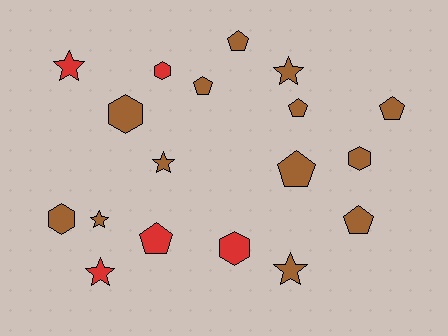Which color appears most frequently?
Brown, with 13 objects.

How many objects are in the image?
There are 18 objects.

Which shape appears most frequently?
Pentagon, with 7 objects.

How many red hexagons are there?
There are 2 red hexagons.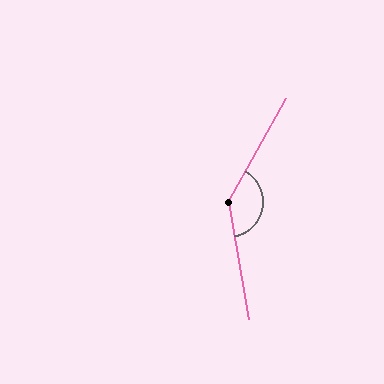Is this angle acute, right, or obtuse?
It is obtuse.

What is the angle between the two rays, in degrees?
Approximately 141 degrees.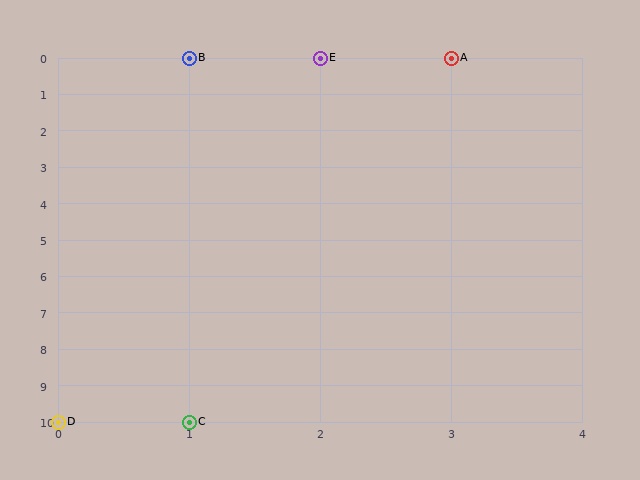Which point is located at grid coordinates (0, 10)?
Point D is at (0, 10).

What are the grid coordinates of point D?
Point D is at grid coordinates (0, 10).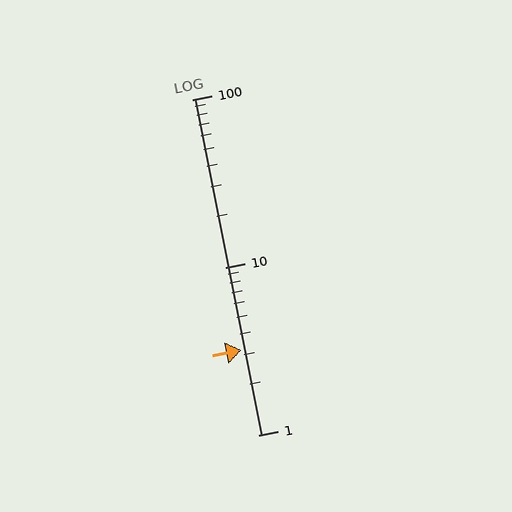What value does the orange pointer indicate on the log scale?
The pointer indicates approximately 3.2.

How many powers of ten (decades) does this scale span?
The scale spans 2 decades, from 1 to 100.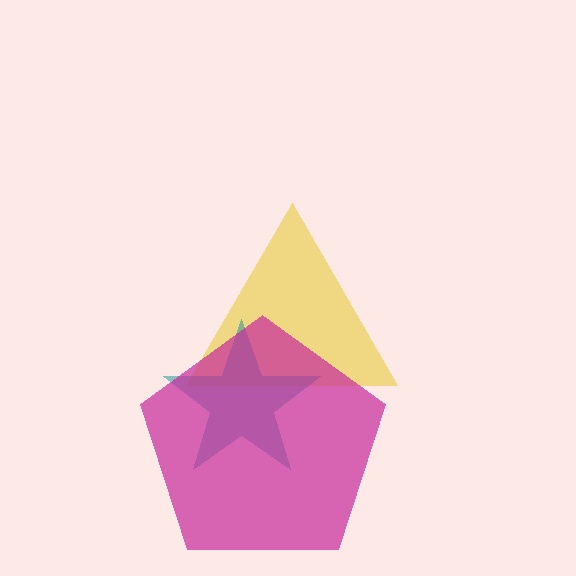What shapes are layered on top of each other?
The layered shapes are: a yellow triangle, a teal star, a magenta pentagon.